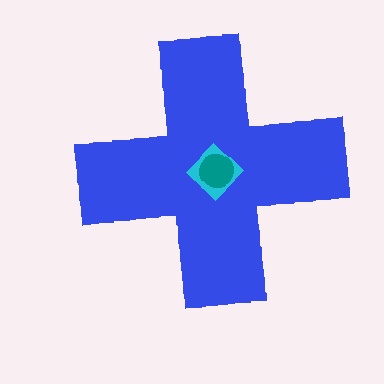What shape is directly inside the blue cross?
The cyan diamond.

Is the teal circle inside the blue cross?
Yes.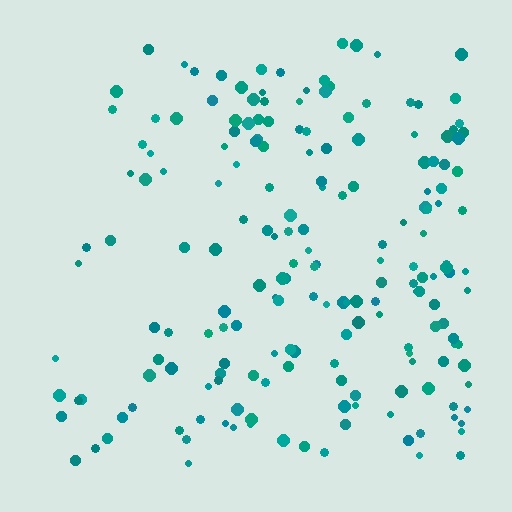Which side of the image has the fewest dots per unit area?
The left.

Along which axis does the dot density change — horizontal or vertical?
Horizontal.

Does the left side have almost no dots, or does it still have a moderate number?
Still a moderate number, just noticeably fewer than the right.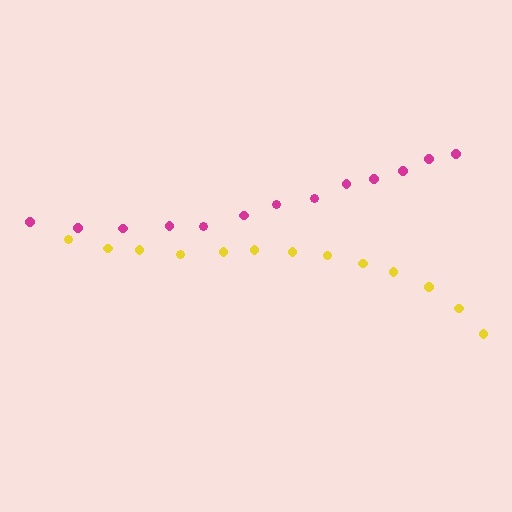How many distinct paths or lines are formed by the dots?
There are 2 distinct paths.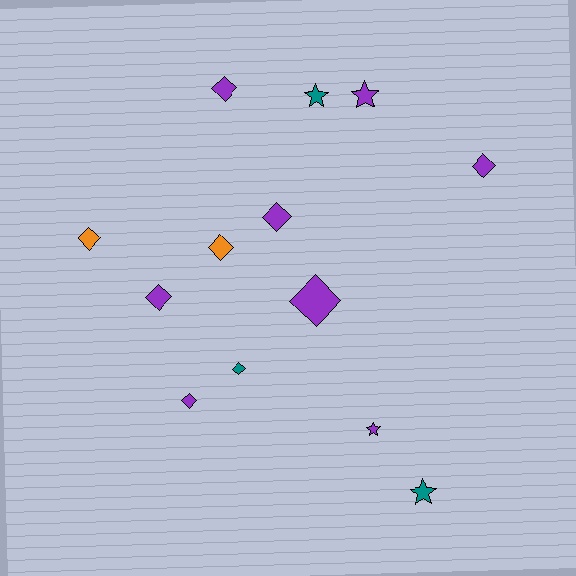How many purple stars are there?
There are 2 purple stars.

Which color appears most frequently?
Purple, with 8 objects.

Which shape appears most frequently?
Diamond, with 9 objects.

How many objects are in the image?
There are 13 objects.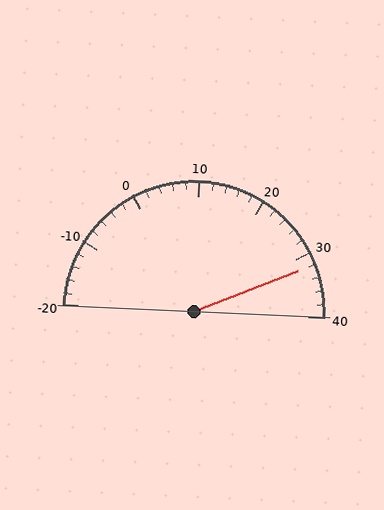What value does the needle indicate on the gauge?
The needle indicates approximately 32.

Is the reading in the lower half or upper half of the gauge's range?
The reading is in the upper half of the range (-20 to 40).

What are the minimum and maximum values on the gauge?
The gauge ranges from -20 to 40.